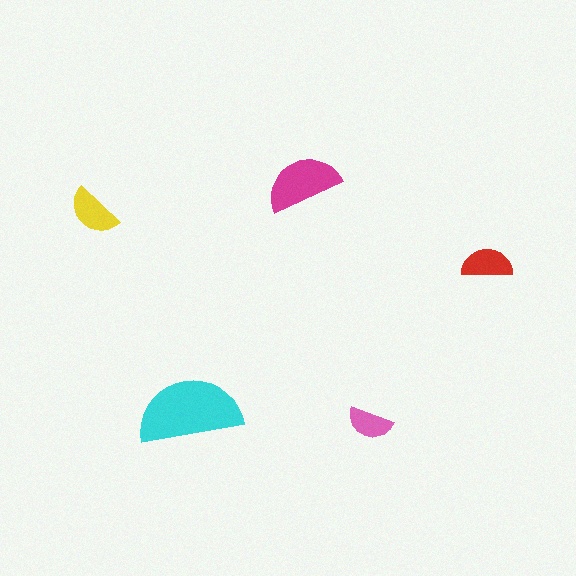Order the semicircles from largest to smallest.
the cyan one, the magenta one, the yellow one, the red one, the pink one.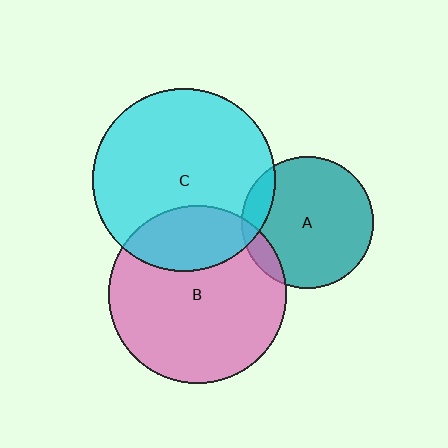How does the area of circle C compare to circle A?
Approximately 1.9 times.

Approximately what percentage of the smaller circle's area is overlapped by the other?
Approximately 10%.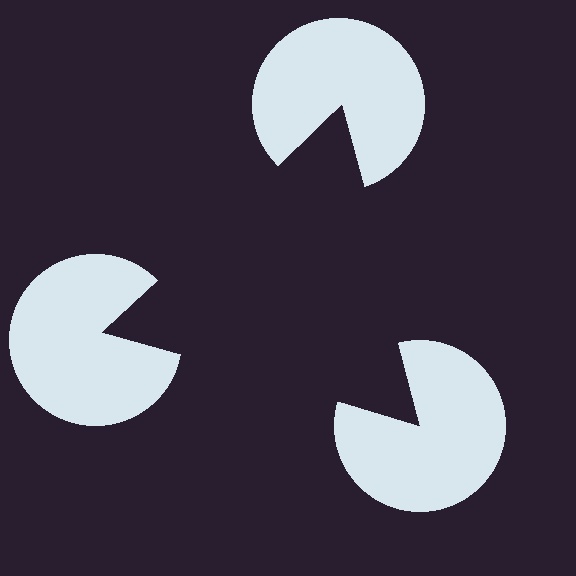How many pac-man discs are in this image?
There are 3 — one at each vertex of the illusory triangle.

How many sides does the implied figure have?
3 sides.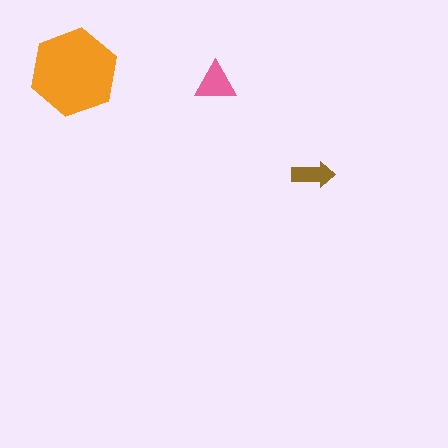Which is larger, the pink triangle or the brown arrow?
The pink triangle.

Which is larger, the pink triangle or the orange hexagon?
The orange hexagon.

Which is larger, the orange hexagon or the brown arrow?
The orange hexagon.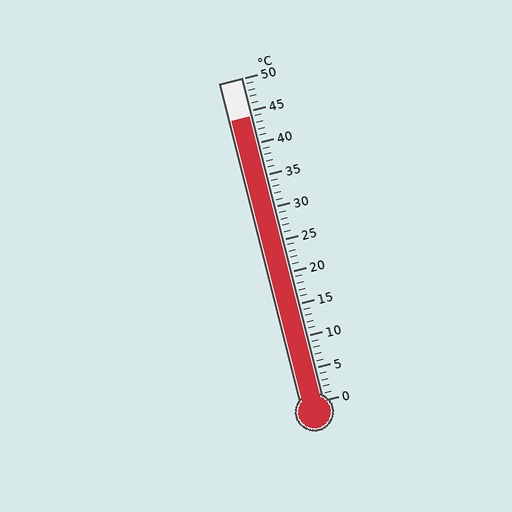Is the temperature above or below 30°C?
The temperature is above 30°C.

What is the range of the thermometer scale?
The thermometer scale ranges from 0°C to 50°C.